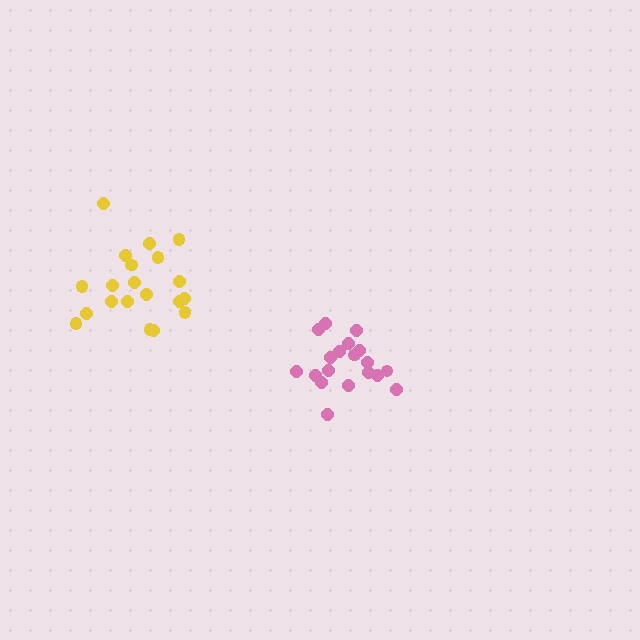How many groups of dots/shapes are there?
There are 2 groups.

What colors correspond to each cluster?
The clusters are colored: pink, yellow.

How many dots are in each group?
Group 1: 19 dots, Group 2: 20 dots (39 total).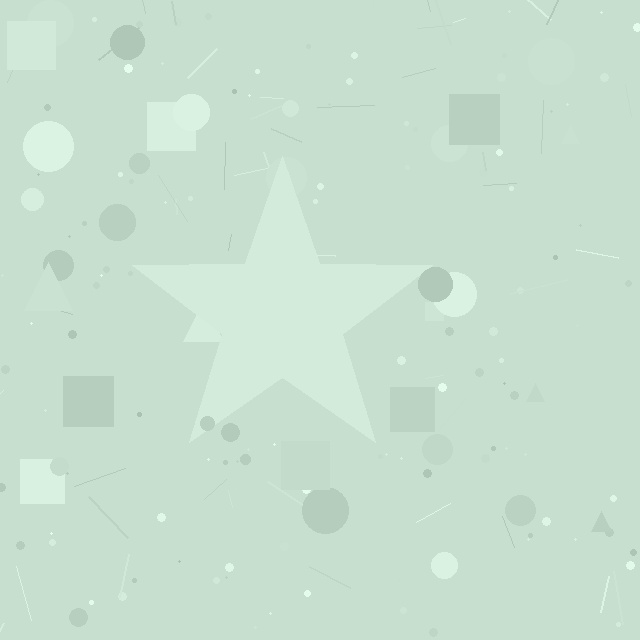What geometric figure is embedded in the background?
A star is embedded in the background.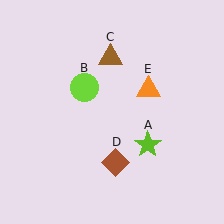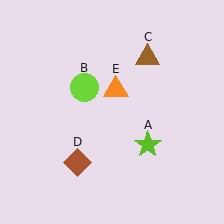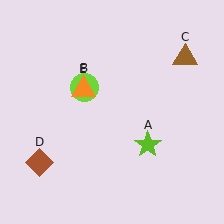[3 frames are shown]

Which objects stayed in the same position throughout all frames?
Lime star (object A) and lime circle (object B) remained stationary.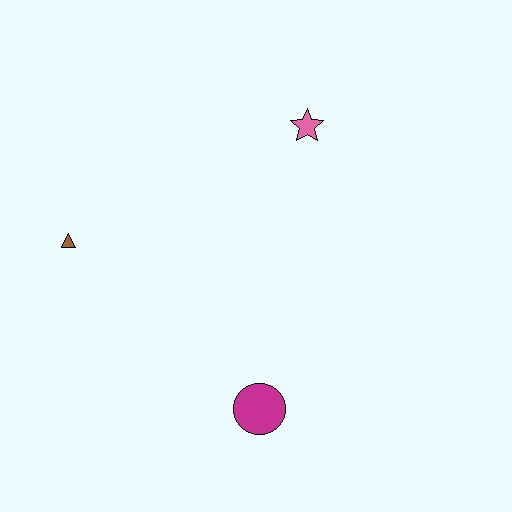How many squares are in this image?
There are no squares.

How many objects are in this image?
There are 3 objects.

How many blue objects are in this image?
There are no blue objects.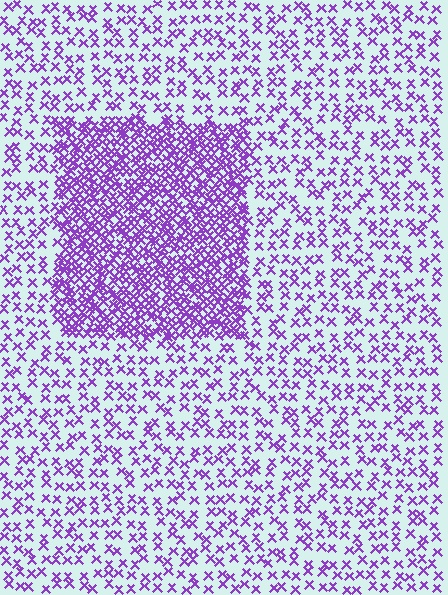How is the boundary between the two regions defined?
The boundary is defined by a change in element density (approximately 2.7x ratio). All elements are the same color, size, and shape.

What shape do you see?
I see a rectangle.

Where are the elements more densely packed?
The elements are more densely packed inside the rectangle boundary.